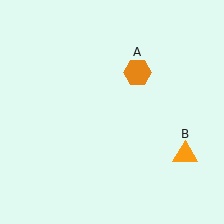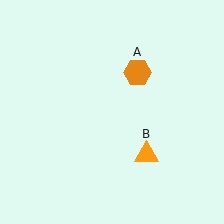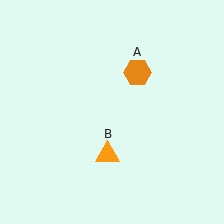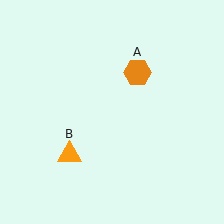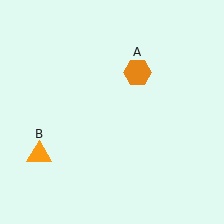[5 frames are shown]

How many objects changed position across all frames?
1 object changed position: orange triangle (object B).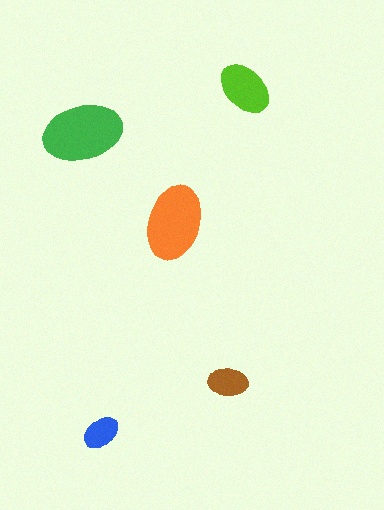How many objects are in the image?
There are 5 objects in the image.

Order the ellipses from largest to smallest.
the green one, the orange one, the lime one, the brown one, the blue one.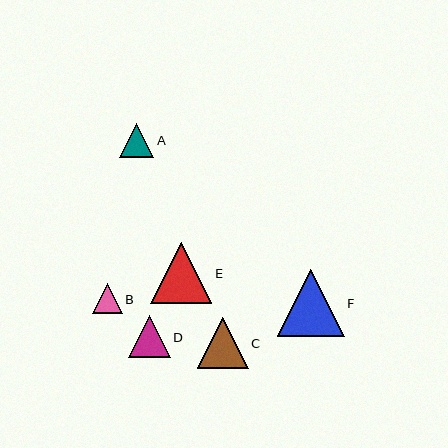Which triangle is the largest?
Triangle F is the largest with a size of approximately 67 pixels.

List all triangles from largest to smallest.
From largest to smallest: F, E, C, D, A, B.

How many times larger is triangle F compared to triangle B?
Triangle F is approximately 2.2 times the size of triangle B.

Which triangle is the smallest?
Triangle B is the smallest with a size of approximately 30 pixels.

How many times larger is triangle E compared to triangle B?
Triangle E is approximately 2.0 times the size of triangle B.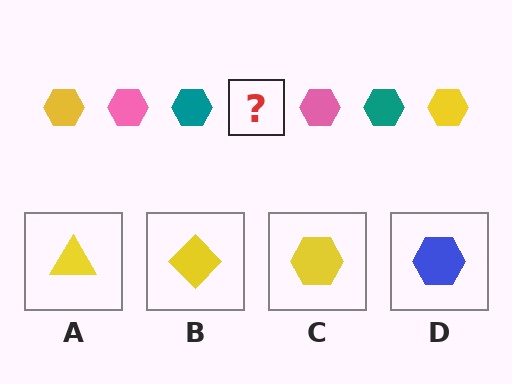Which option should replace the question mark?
Option C.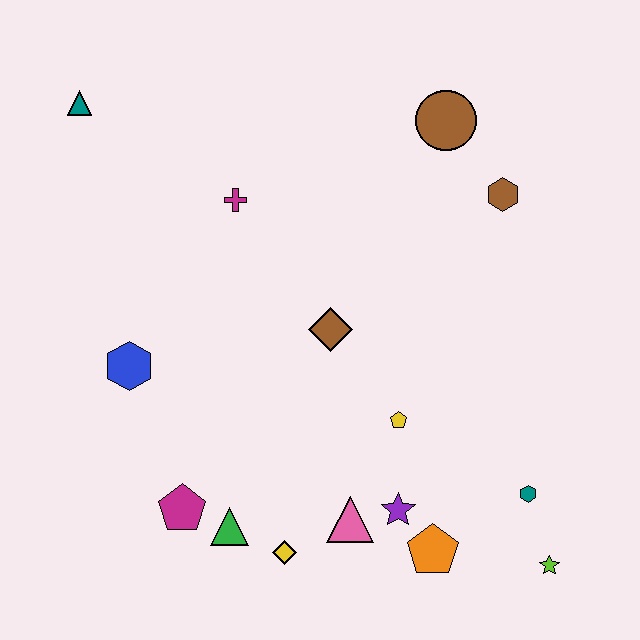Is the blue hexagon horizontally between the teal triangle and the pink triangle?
Yes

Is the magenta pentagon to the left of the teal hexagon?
Yes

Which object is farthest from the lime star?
The teal triangle is farthest from the lime star.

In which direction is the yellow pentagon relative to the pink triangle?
The yellow pentagon is above the pink triangle.